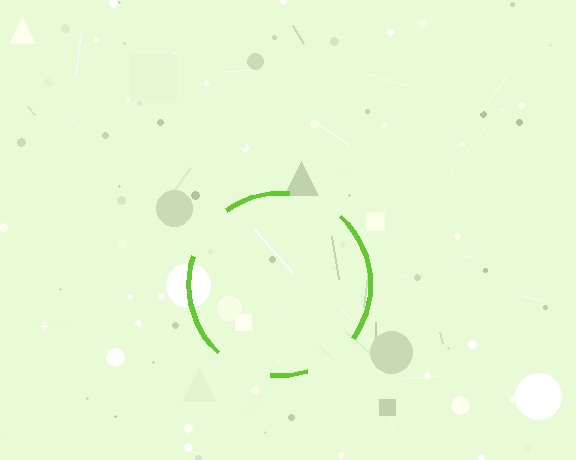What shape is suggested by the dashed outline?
The dashed outline suggests a circle.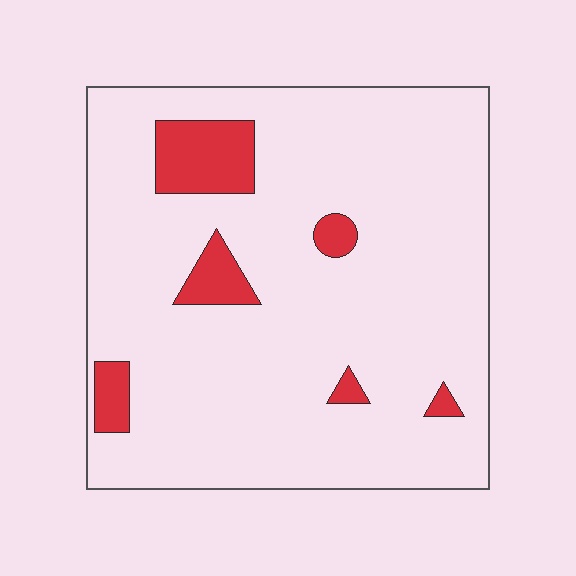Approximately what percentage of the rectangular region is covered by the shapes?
Approximately 10%.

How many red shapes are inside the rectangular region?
6.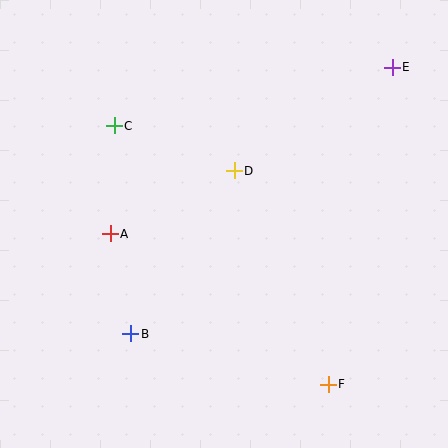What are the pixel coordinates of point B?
Point B is at (131, 334).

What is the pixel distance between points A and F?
The distance between A and F is 265 pixels.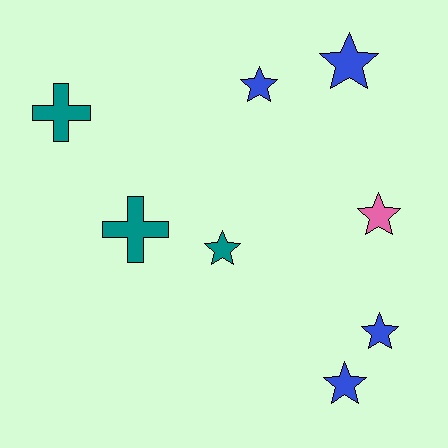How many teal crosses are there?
There are 2 teal crosses.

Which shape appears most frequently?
Star, with 6 objects.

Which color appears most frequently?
Blue, with 4 objects.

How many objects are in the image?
There are 8 objects.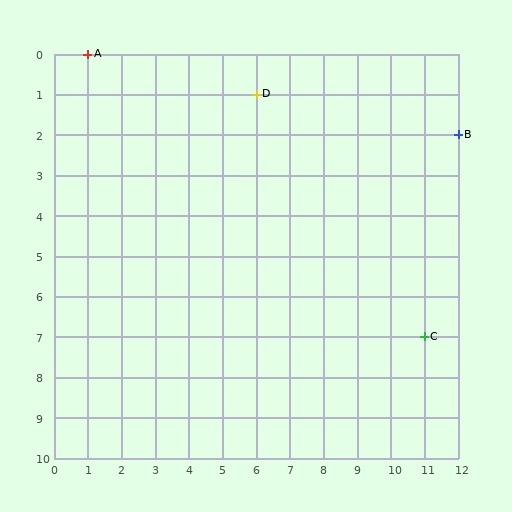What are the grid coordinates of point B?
Point B is at grid coordinates (12, 2).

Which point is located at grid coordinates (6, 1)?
Point D is at (6, 1).